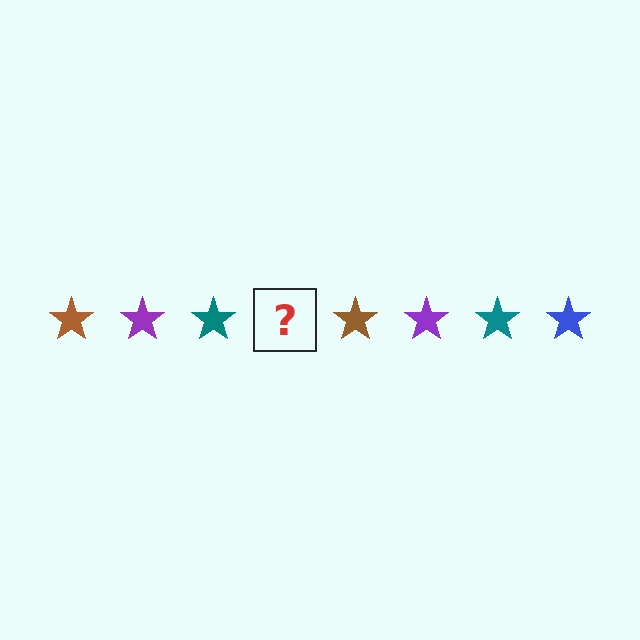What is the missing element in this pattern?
The missing element is a blue star.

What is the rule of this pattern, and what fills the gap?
The rule is that the pattern cycles through brown, purple, teal, blue stars. The gap should be filled with a blue star.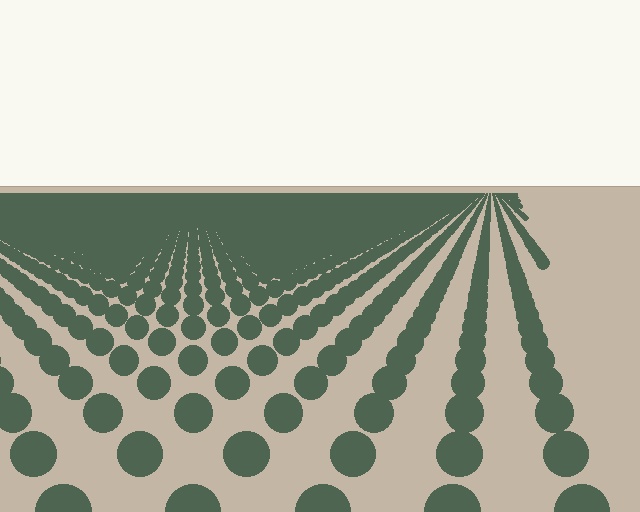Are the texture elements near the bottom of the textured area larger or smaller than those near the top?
Larger. Near the bottom, elements are closer to the viewer and appear at a bigger on-screen size.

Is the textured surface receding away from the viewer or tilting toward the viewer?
The surface is receding away from the viewer. Texture elements get smaller and denser toward the top.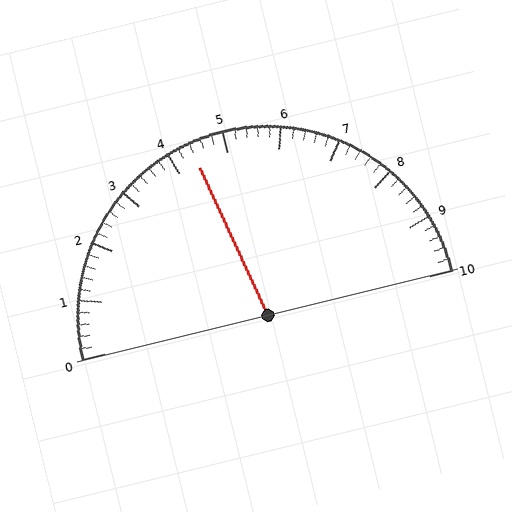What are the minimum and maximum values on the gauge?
The gauge ranges from 0 to 10.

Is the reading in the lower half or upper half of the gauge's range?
The reading is in the lower half of the range (0 to 10).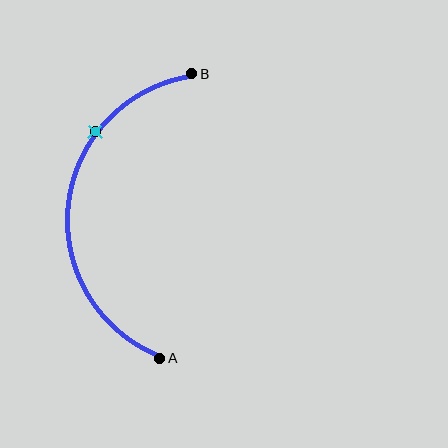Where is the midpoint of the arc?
The arc midpoint is the point on the curve farthest from the straight line joining A and B. It sits to the left of that line.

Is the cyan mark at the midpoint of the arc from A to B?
No. The cyan mark lies on the arc but is closer to endpoint B. The arc midpoint would be at the point on the curve equidistant along the arc from both A and B.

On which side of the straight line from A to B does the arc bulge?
The arc bulges to the left of the straight line connecting A and B.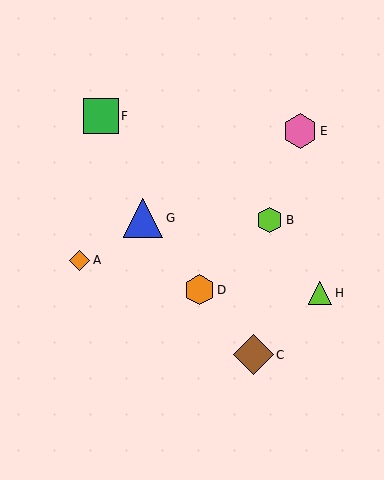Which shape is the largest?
The brown diamond (labeled C) is the largest.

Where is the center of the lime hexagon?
The center of the lime hexagon is at (270, 220).